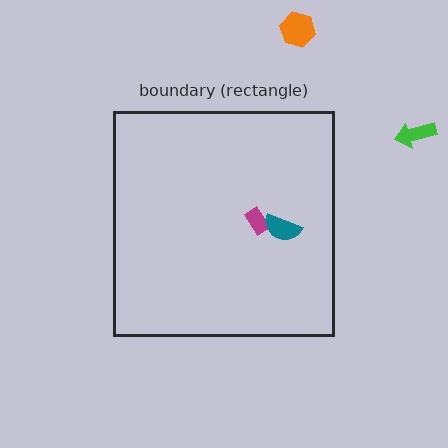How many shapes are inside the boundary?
2 inside, 2 outside.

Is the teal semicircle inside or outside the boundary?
Inside.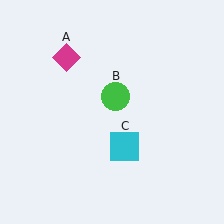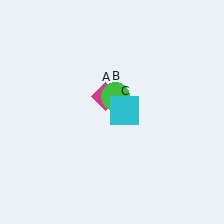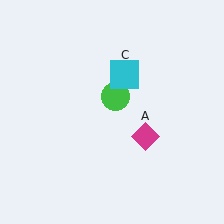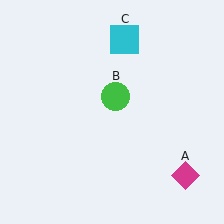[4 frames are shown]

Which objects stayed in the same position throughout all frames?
Green circle (object B) remained stationary.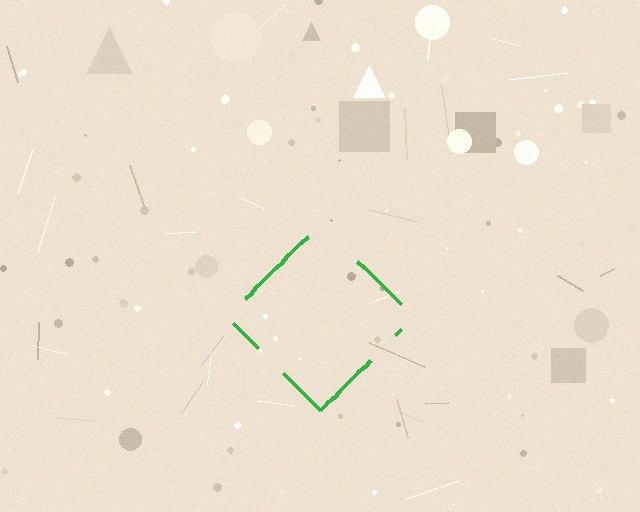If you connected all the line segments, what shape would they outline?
They would outline a diamond.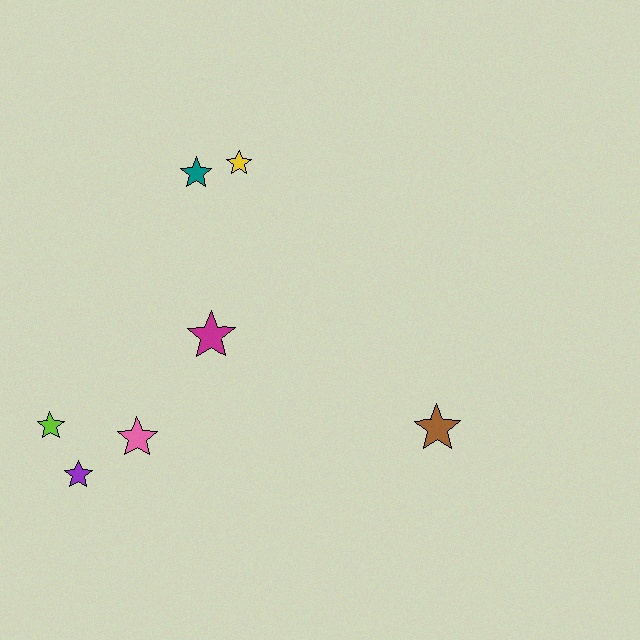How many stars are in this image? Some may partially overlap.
There are 7 stars.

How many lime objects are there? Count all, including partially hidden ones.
There is 1 lime object.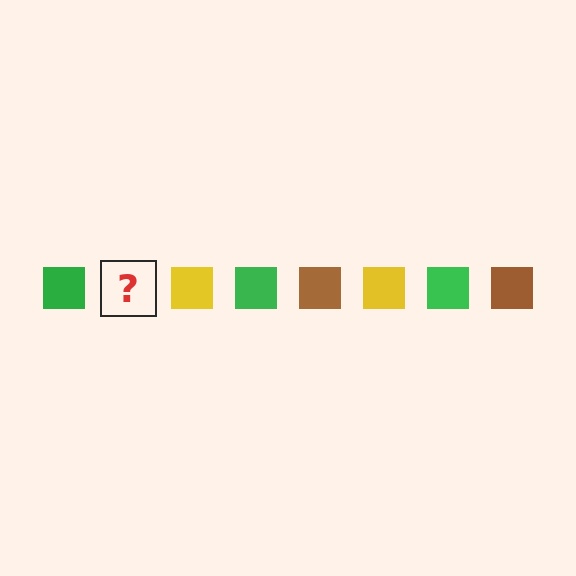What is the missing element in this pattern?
The missing element is a brown square.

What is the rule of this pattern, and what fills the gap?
The rule is that the pattern cycles through green, brown, yellow squares. The gap should be filled with a brown square.